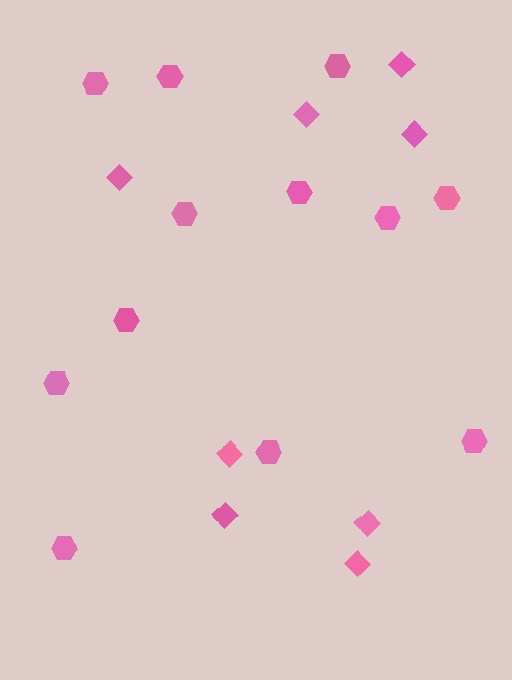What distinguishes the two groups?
There are 2 groups: one group of hexagons (12) and one group of diamonds (8).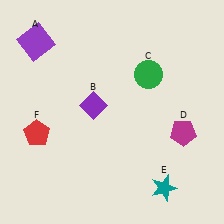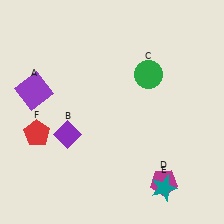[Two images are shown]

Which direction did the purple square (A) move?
The purple square (A) moved down.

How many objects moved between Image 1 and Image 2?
3 objects moved between the two images.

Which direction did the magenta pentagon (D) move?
The magenta pentagon (D) moved down.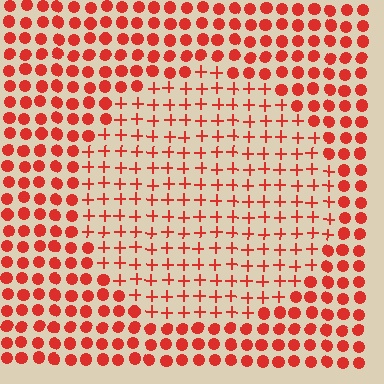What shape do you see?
I see a circle.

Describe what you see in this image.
The image is filled with small red elements arranged in a uniform grid. A circle-shaped region contains plus signs, while the surrounding area contains circles. The boundary is defined purely by the change in element shape.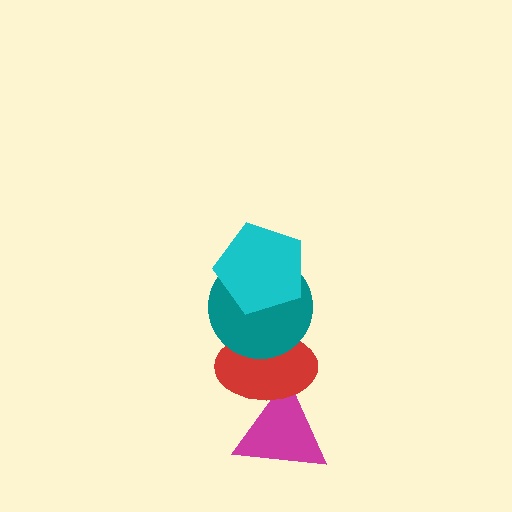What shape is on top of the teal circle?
The cyan pentagon is on top of the teal circle.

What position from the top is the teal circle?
The teal circle is 2nd from the top.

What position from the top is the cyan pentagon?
The cyan pentagon is 1st from the top.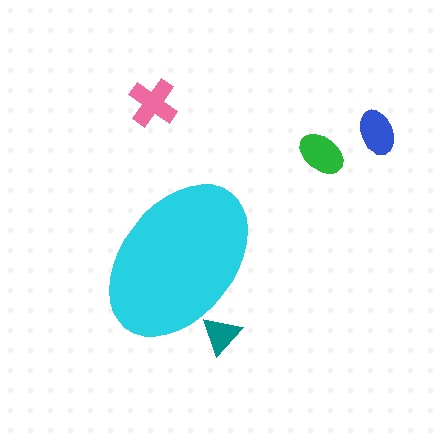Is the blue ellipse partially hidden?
No, the blue ellipse is fully visible.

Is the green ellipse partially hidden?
No, the green ellipse is fully visible.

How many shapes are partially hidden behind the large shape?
1 shape is partially hidden.